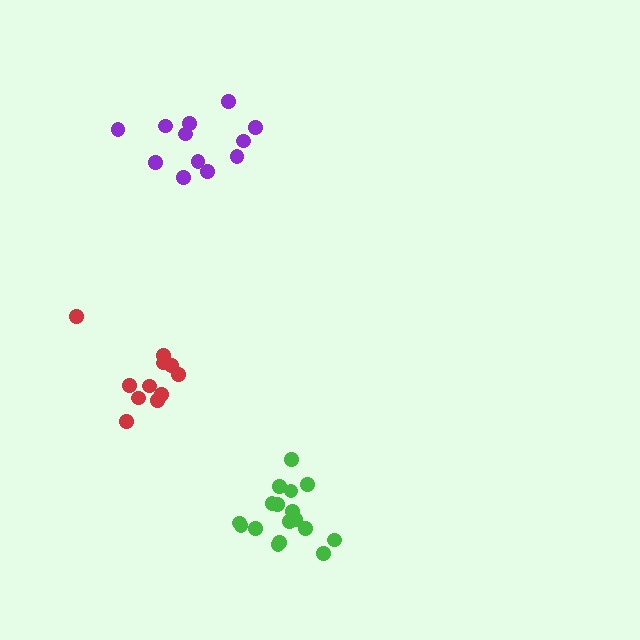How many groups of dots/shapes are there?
There are 3 groups.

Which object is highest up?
The purple cluster is topmost.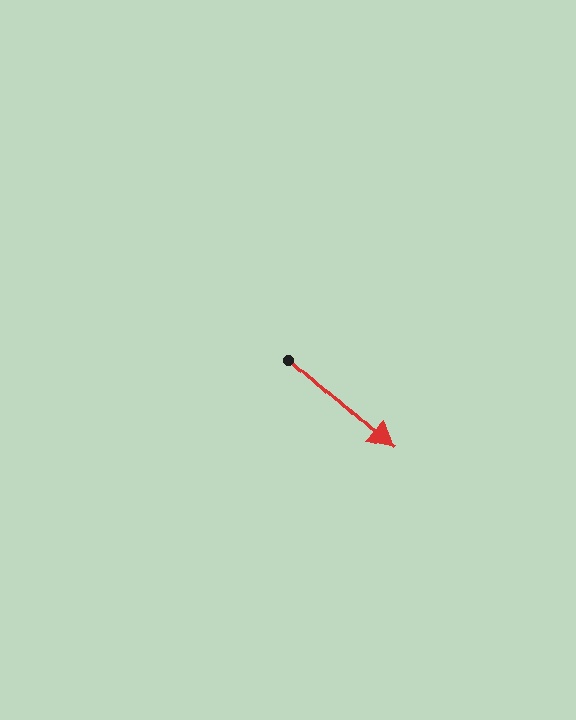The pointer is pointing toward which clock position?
Roughly 4 o'clock.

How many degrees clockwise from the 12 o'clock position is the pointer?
Approximately 132 degrees.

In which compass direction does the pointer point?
Southeast.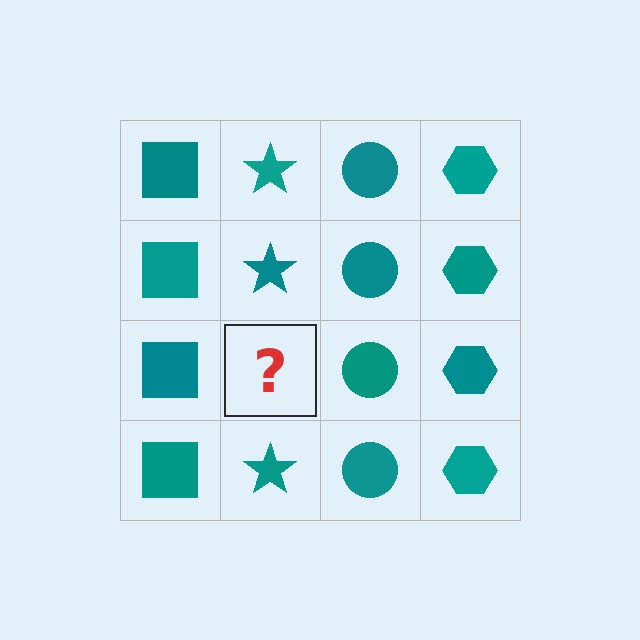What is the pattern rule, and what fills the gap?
The rule is that each column has a consistent shape. The gap should be filled with a teal star.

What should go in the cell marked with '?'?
The missing cell should contain a teal star.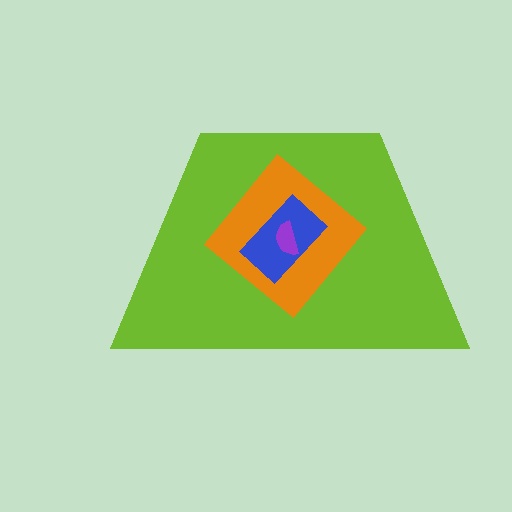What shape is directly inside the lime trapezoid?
The orange diamond.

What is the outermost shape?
The lime trapezoid.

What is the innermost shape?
The purple semicircle.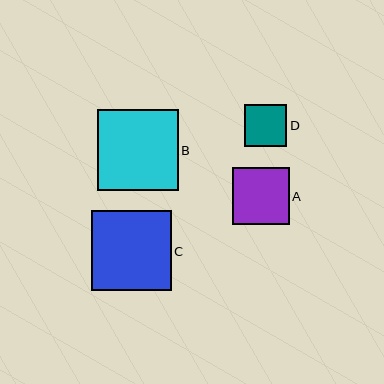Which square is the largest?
Square B is the largest with a size of approximately 80 pixels.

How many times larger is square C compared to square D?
Square C is approximately 1.9 times the size of square D.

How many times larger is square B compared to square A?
Square B is approximately 1.4 times the size of square A.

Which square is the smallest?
Square D is the smallest with a size of approximately 43 pixels.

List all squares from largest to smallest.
From largest to smallest: B, C, A, D.